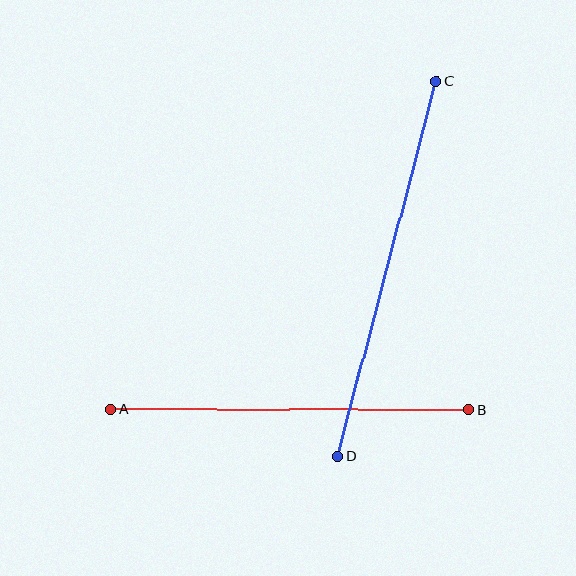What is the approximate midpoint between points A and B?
The midpoint is at approximately (290, 410) pixels.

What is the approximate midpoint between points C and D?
The midpoint is at approximately (387, 269) pixels.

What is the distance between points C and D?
The distance is approximately 388 pixels.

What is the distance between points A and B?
The distance is approximately 358 pixels.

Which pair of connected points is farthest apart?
Points C and D are farthest apart.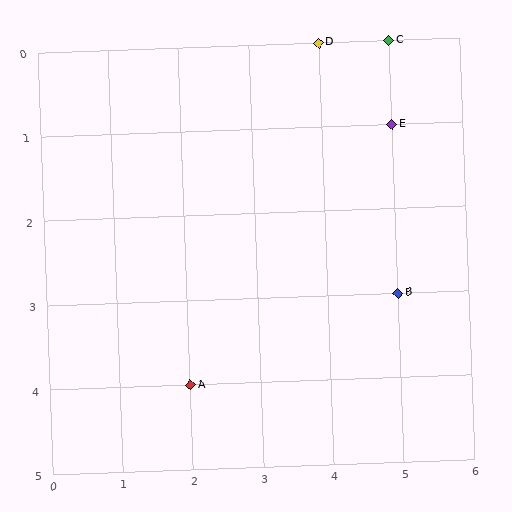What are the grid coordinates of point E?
Point E is at grid coordinates (5, 1).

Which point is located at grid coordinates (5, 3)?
Point B is at (5, 3).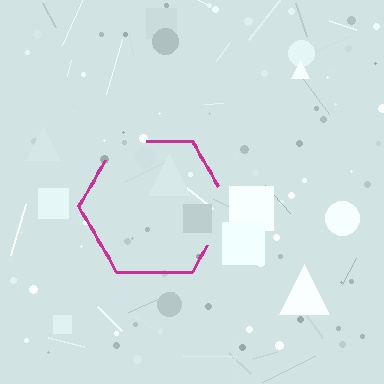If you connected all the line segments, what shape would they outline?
They would outline a hexagon.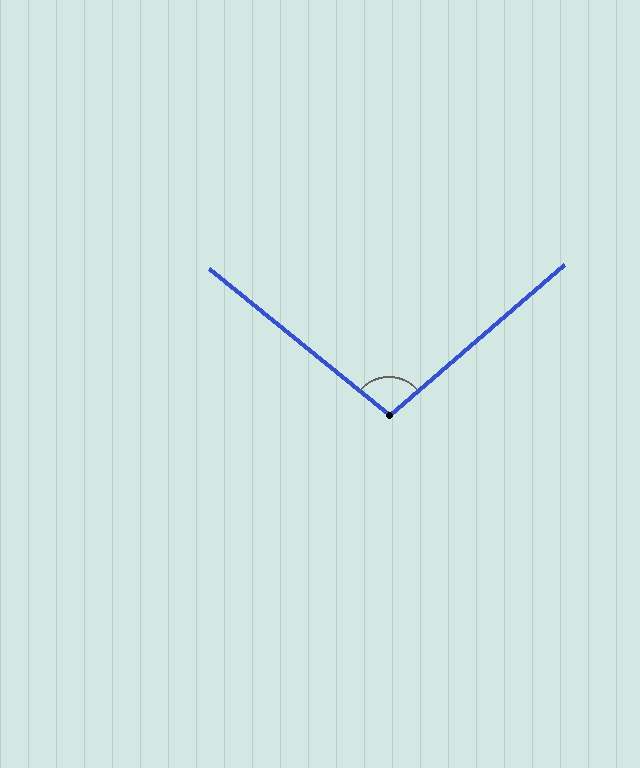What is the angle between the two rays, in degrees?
Approximately 100 degrees.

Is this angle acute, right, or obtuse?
It is obtuse.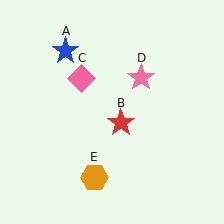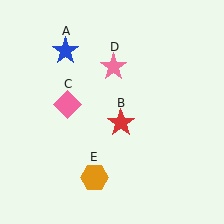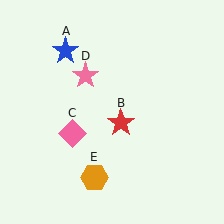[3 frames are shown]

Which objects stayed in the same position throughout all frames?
Blue star (object A) and red star (object B) and orange hexagon (object E) remained stationary.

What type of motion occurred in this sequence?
The pink diamond (object C), pink star (object D) rotated counterclockwise around the center of the scene.